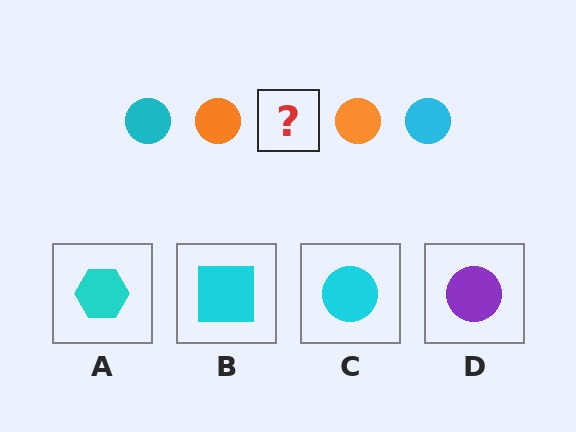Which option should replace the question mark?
Option C.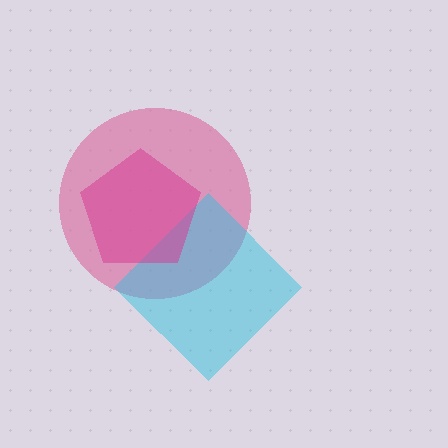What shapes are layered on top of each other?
The layered shapes are: a pink circle, a cyan diamond, a magenta pentagon.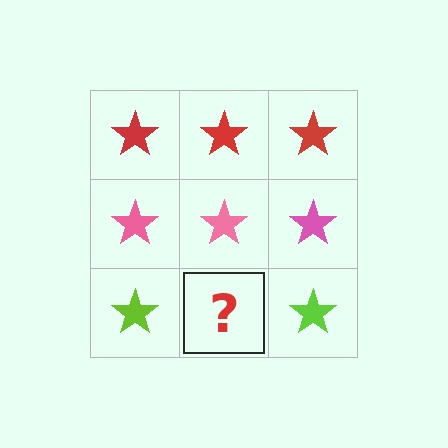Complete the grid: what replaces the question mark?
The question mark should be replaced with a lime star.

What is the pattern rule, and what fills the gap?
The rule is that each row has a consistent color. The gap should be filled with a lime star.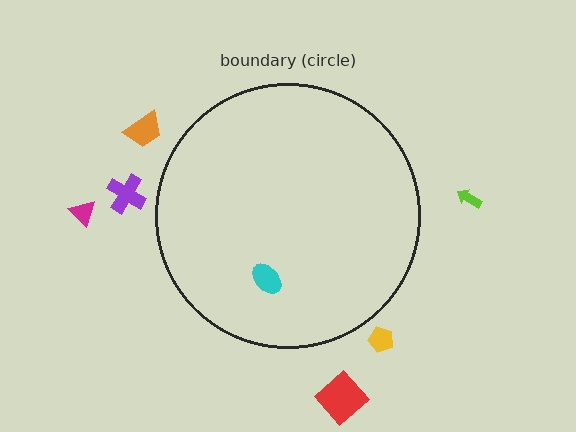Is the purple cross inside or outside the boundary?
Outside.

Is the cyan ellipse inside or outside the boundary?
Inside.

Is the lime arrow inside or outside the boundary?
Outside.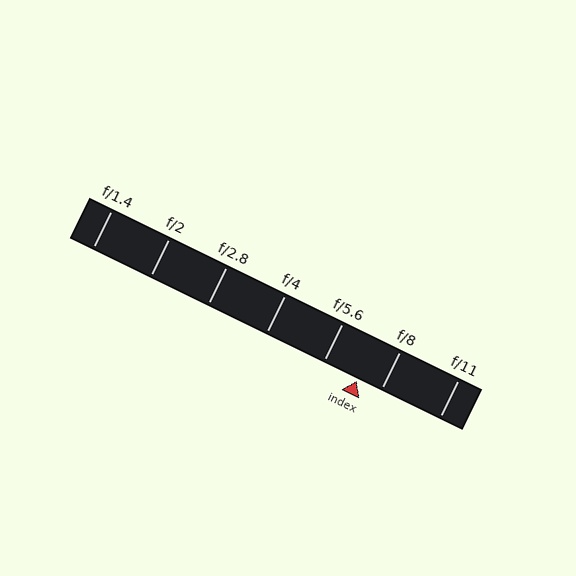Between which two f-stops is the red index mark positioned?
The index mark is between f/5.6 and f/8.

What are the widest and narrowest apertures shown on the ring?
The widest aperture shown is f/1.4 and the narrowest is f/11.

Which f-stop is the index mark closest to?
The index mark is closest to f/8.